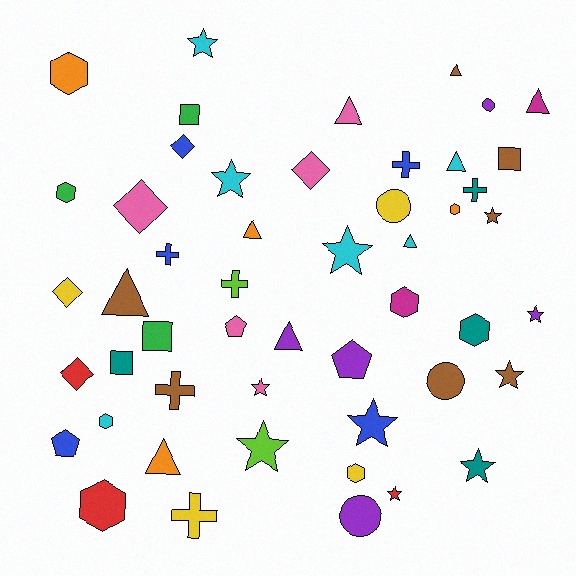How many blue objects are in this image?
There are 5 blue objects.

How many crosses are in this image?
There are 6 crosses.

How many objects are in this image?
There are 50 objects.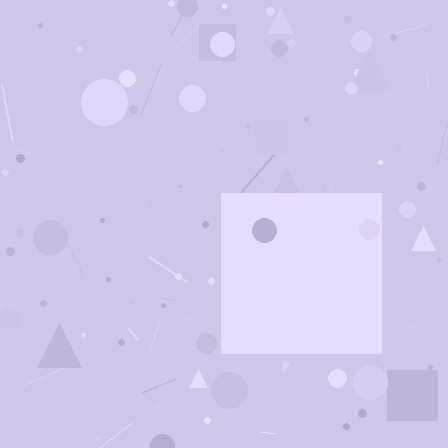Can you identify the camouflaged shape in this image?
The camouflaged shape is a square.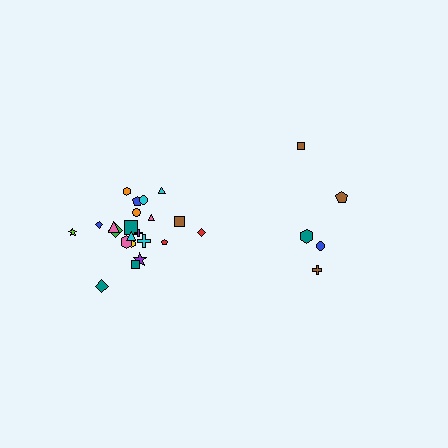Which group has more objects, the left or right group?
The left group.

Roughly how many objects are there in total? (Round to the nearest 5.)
Roughly 25 objects in total.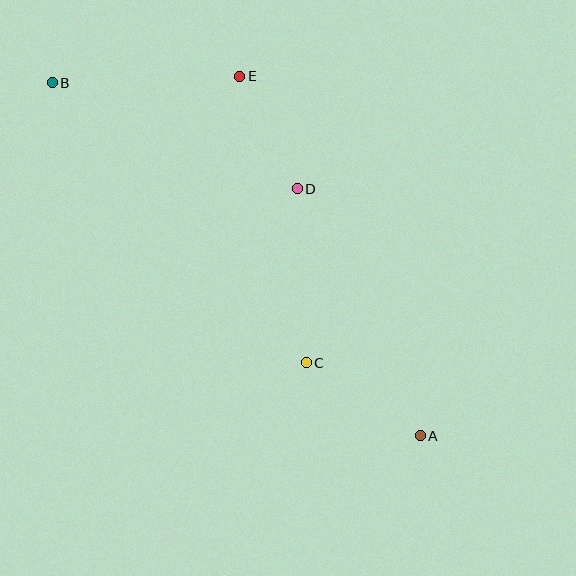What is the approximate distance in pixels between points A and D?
The distance between A and D is approximately 276 pixels.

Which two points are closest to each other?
Points D and E are closest to each other.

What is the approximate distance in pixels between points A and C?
The distance between A and C is approximately 135 pixels.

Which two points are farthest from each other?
Points A and B are farthest from each other.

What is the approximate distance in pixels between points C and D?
The distance between C and D is approximately 174 pixels.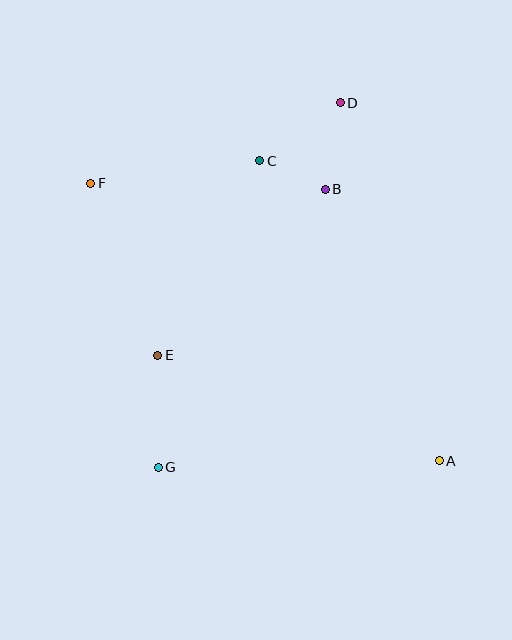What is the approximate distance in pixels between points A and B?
The distance between A and B is approximately 294 pixels.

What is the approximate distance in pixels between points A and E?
The distance between A and E is approximately 300 pixels.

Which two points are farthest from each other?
Points A and F are farthest from each other.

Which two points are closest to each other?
Points B and C are closest to each other.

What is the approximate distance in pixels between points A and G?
The distance between A and G is approximately 281 pixels.